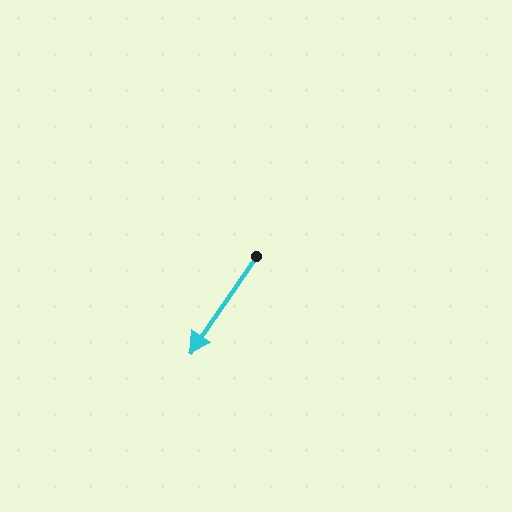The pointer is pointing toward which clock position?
Roughly 7 o'clock.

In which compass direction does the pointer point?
Southwest.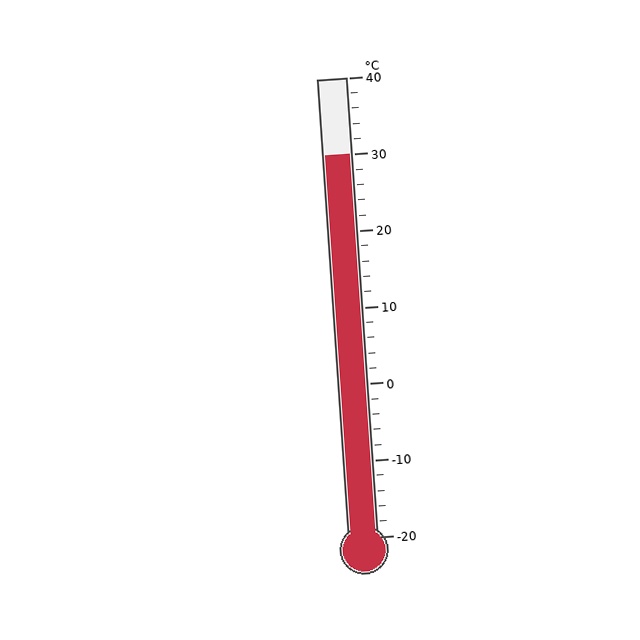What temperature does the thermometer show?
The thermometer shows approximately 30°C.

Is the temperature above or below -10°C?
The temperature is above -10°C.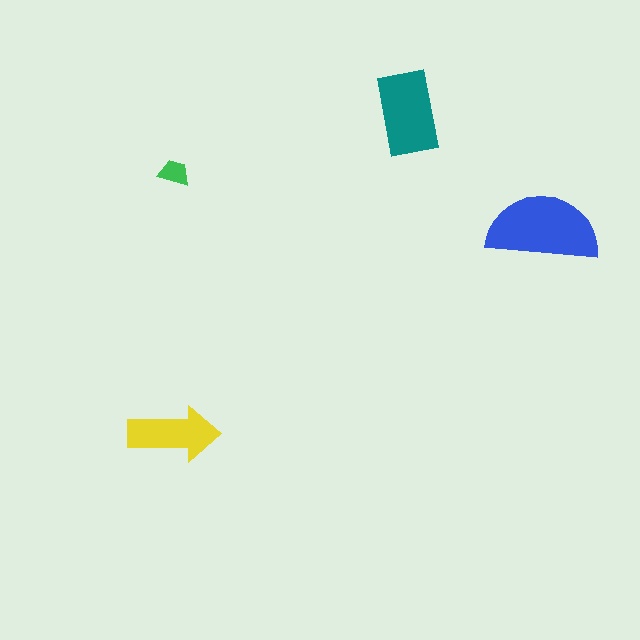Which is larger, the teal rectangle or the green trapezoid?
The teal rectangle.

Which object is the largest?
The blue semicircle.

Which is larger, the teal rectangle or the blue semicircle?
The blue semicircle.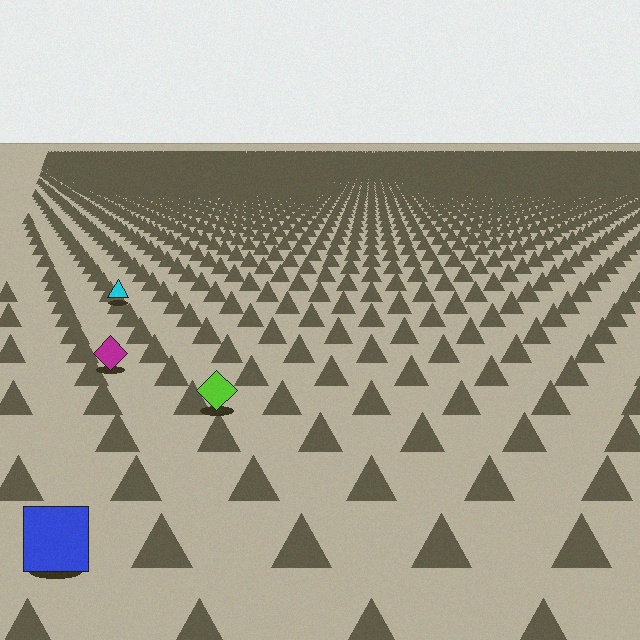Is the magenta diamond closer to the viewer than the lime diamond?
No. The lime diamond is closer — you can tell from the texture gradient: the ground texture is coarser near it.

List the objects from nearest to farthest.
From nearest to farthest: the blue square, the lime diamond, the magenta diamond, the cyan triangle.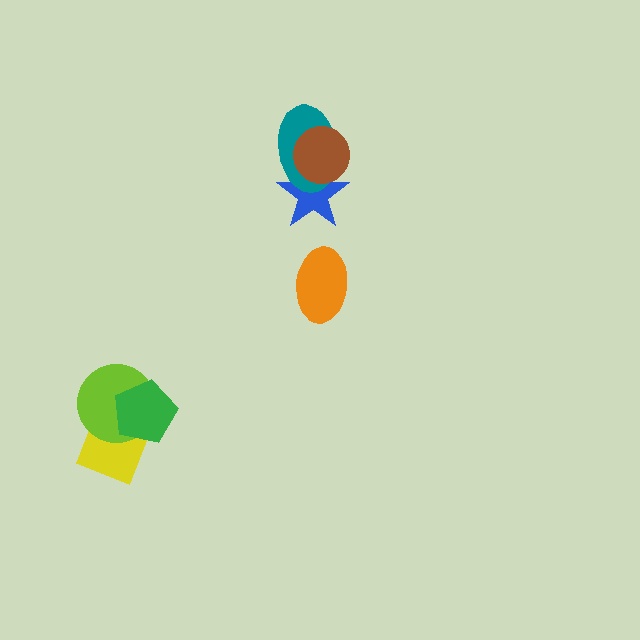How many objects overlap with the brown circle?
2 objects overlap with the brown circle.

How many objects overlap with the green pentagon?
2 objects overlap with the green pentagon.